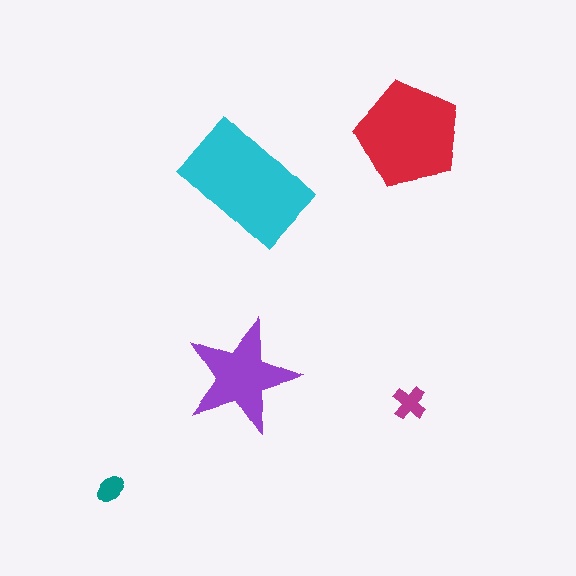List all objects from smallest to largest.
The teal ellipse, the magenta cross, the purple star, the red pentagon, the cyan rectangle.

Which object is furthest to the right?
The red pentagon is rightmost.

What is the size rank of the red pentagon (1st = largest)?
2nd.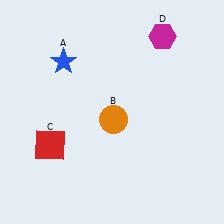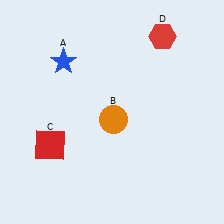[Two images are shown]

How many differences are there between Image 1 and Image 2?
There is 1 difference between the two images.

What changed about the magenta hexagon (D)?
In Image 1, D is magenta. In Image 2, it changed to red.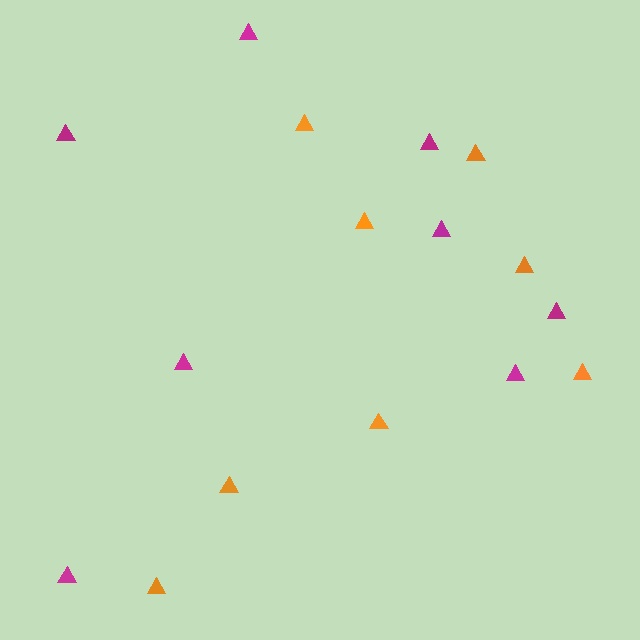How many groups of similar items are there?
There are 2 groups: one group of magenta triangles (8) and one group of orange triangles (8).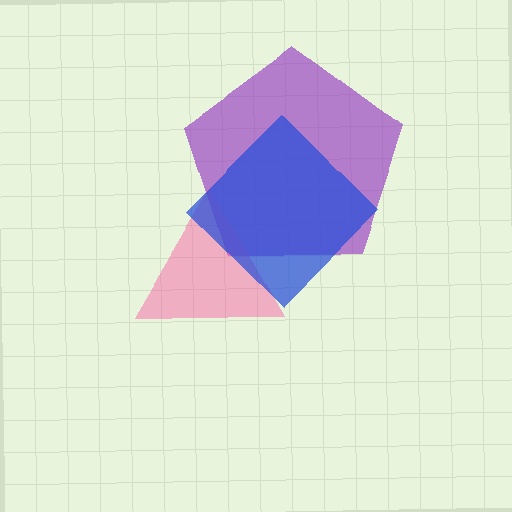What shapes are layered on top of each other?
The layered shapes are: a purple pentagon, a pink triangle, a blue diamond.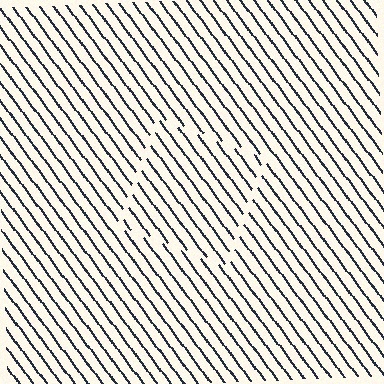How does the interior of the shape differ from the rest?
The interior of the shape contains the same grating, shifted by half a period — the contour is defined by the phase discontinuity where line-ends from the inner and outer gratings abut.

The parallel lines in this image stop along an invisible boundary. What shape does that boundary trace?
An illusory square. The interior of the shape contains the same grating, shifted by half a period — the contour is defined by the phase discontinuity where line-ends from the inner and outer gratings abut.